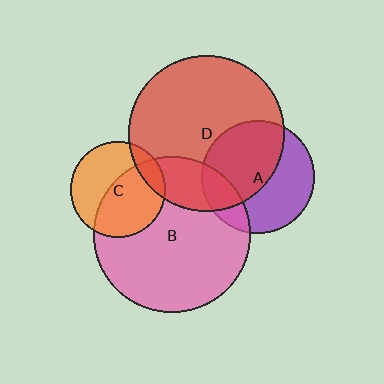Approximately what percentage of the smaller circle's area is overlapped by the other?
Approximately 55%.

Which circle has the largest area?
Circle B (pink).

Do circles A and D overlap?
Yes.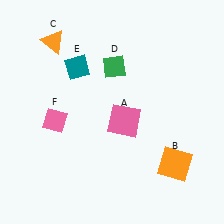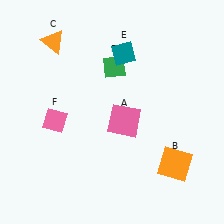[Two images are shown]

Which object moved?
The teal diamond (E) moved right.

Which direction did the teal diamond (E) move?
The teal diamond (E) moved right.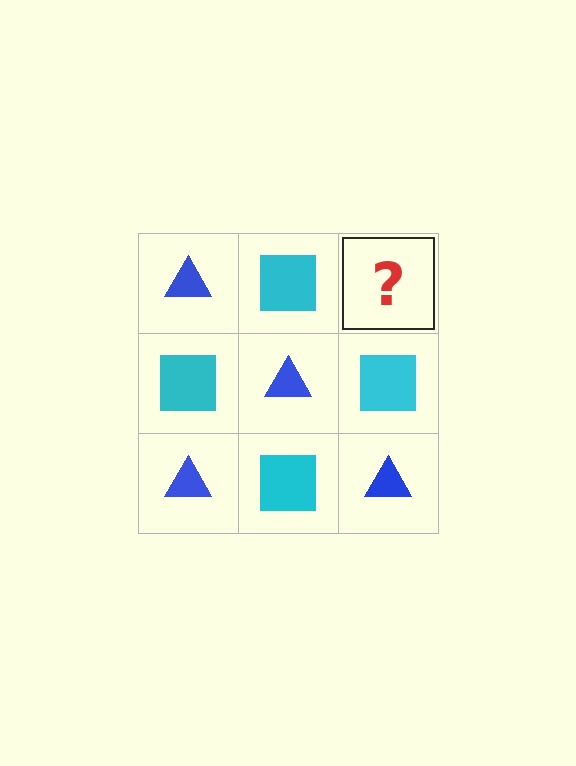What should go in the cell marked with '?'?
The missing cell should contain a blue triangle.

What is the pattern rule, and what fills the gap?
The rule is that it alternates blue triangle and cyan square in a checkerboard pattern. The gap should be filled with a blue triangle.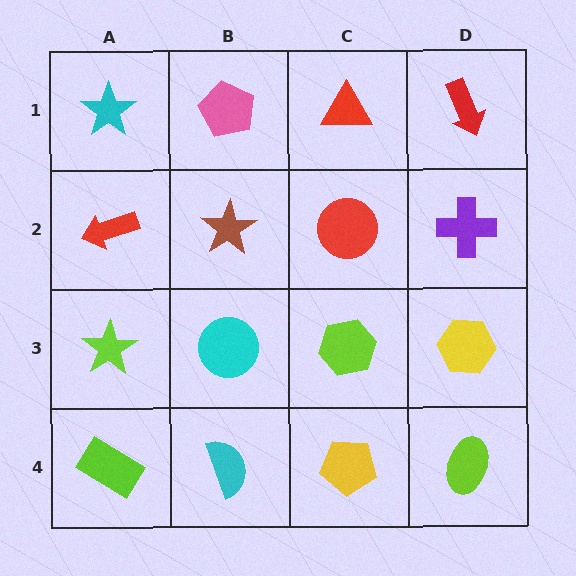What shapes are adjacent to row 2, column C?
A red triangle (row 1, column C), a lime hexagon (row 3, column C), a brown star (row 2, column B), a purple cross (row 2, column D).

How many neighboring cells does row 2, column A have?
3.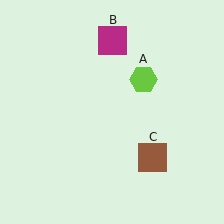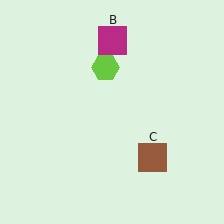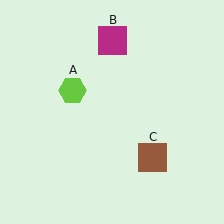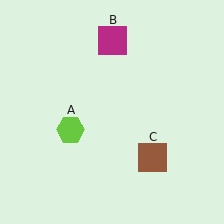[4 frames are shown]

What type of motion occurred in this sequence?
The lime hexagon (object A) rotated counterclockwise around the center of the scene.